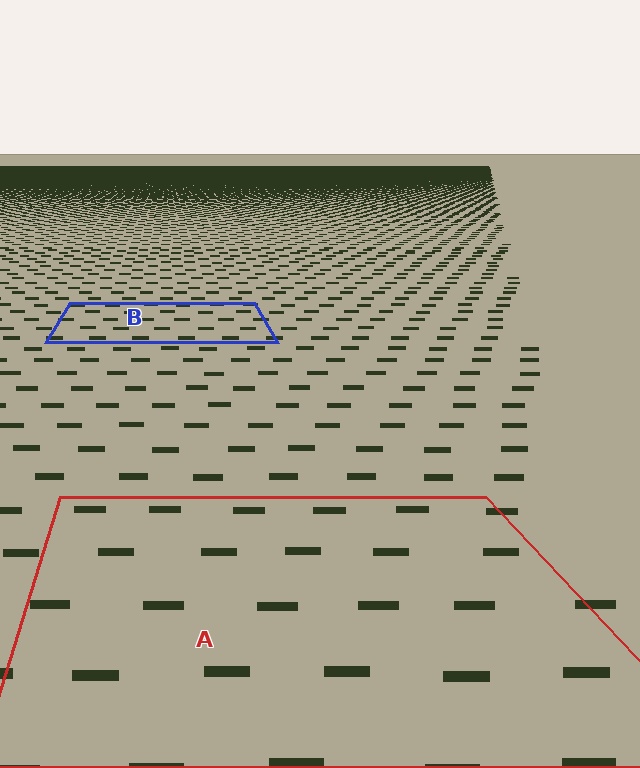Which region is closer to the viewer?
Region A is closer. The texture elements there are larger and more spread out.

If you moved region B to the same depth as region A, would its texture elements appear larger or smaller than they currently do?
They would appear larger. At a closer depth, the same texture elements are projected at a bigger on-screen size.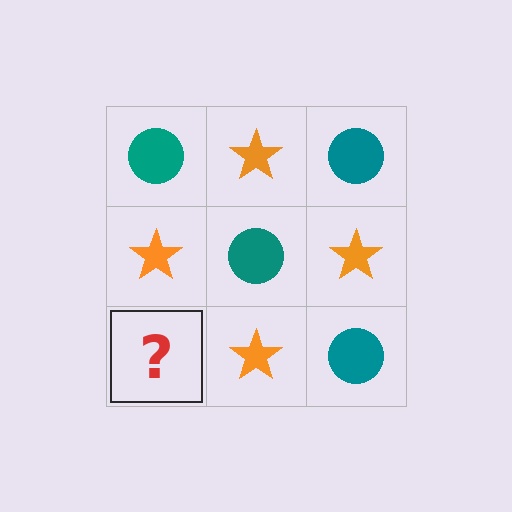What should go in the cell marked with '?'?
The missing cell should contain a teal circle.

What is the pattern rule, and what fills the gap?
The rule is that it alternates teal circle and orange star in a checkerboard pattern. The gap should be filled with a teal circle.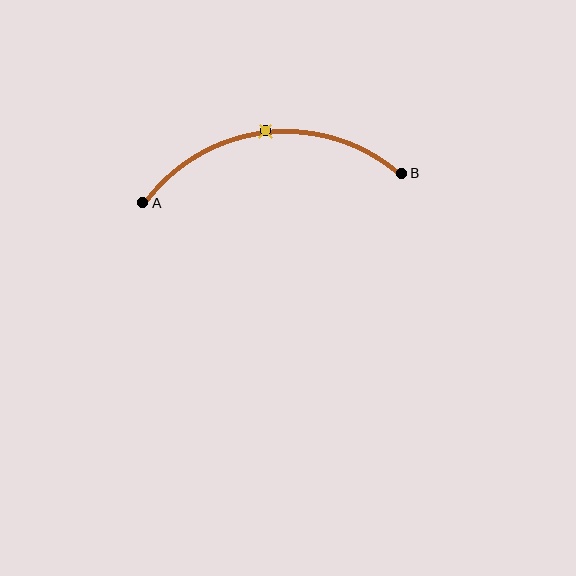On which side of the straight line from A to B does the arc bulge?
The arc bulges above the straight line connecting A and B.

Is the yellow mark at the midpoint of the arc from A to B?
Yes. The yellow mark lies on the arc at equal arc-length from both A and B — it is the arc midpoint.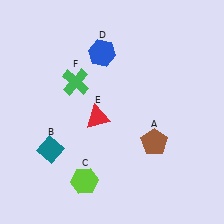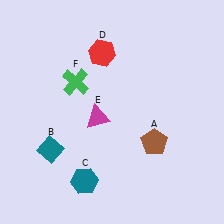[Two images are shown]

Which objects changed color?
C changed from lime to teal. D changed from blue to red. E changed from red to magenta.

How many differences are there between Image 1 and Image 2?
There are 3 differences between the two images.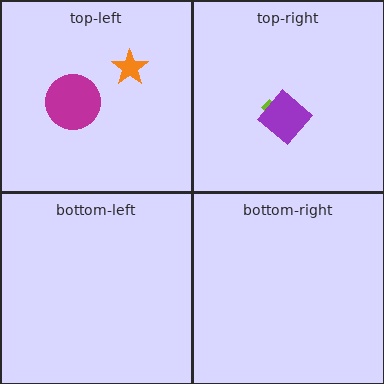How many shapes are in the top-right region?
2.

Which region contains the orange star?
The top-left region.